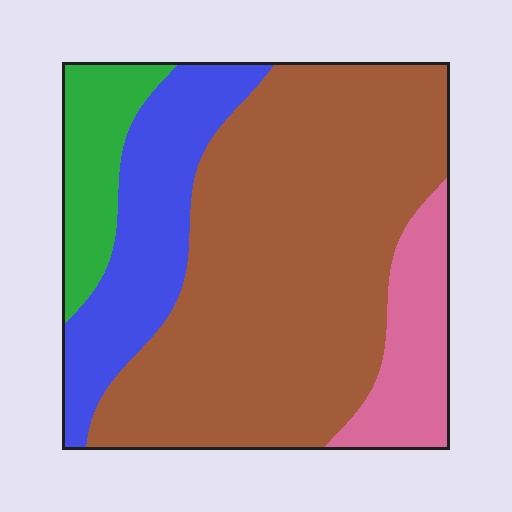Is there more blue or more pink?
Blue.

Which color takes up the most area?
Brown, at roughly 60%.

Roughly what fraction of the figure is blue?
Blue takes up about one fifth (1/5) of the figure.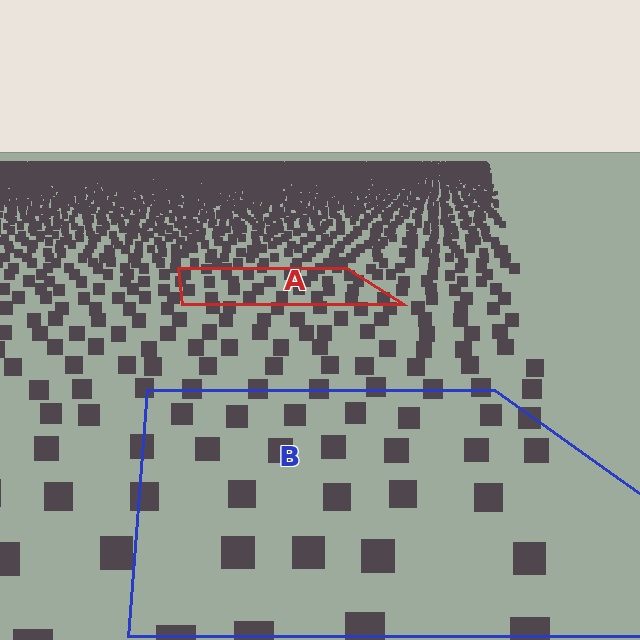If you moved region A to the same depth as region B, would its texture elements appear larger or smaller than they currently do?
They would appear larger. At a closer depth, the same texture elements are projected at a bigger on-screen size.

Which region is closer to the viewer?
Region B is closer. The texture elements there are larger and more spread out.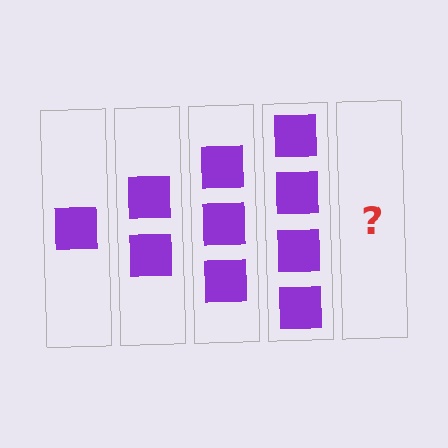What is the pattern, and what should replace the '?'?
The pattern is that each step adds one more square. The '?' should be 5 squares.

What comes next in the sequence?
The next element should be 5 squares.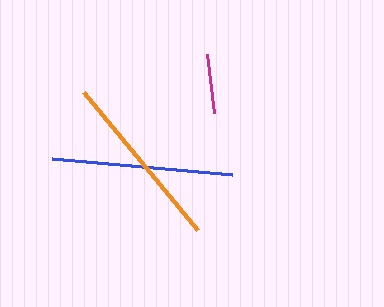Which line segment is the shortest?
The magenta line is the shortest at approximately 60 pixels.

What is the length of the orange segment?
The orange segment is approximately 179 pixels long.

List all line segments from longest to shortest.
From longest to shortest: blue, orange, magenta.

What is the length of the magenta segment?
The magenta segment is approximately 60 pixels long.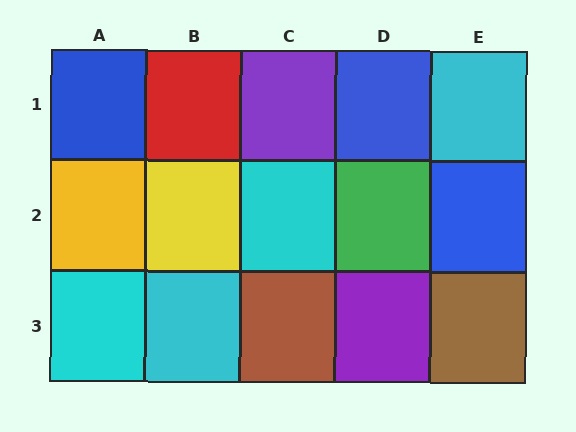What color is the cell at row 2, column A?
Yellow.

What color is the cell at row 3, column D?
Purple.